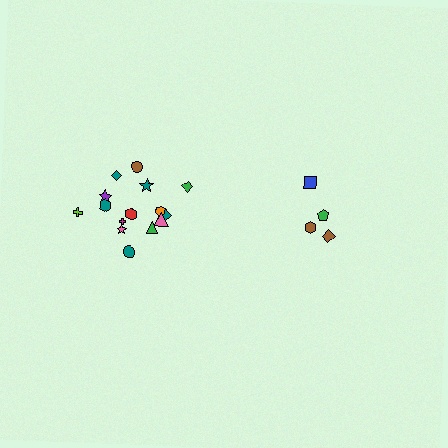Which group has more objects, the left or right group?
The left group.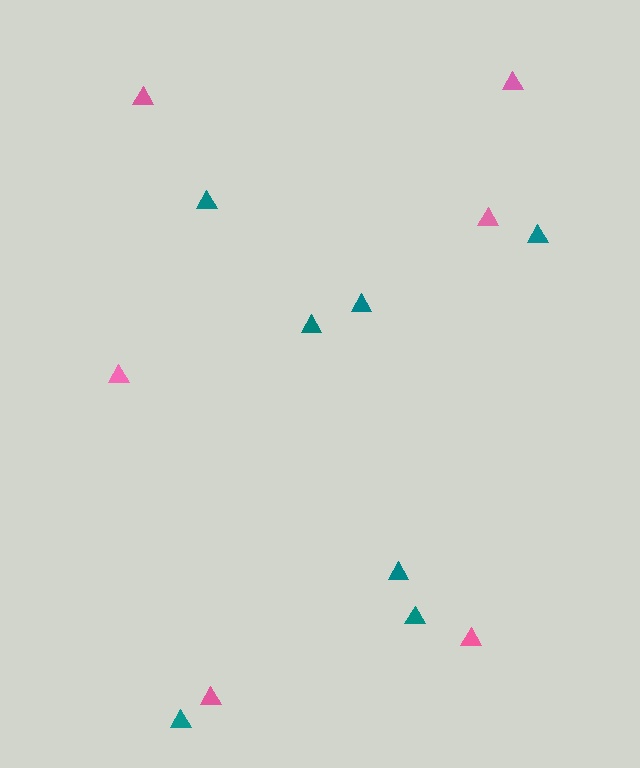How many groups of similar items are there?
There are 2 groups: one group of teal triangles (7) and one group of pink triangles (6).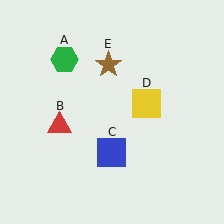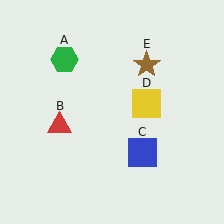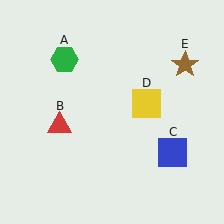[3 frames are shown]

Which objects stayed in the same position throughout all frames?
Green hexagon (object A) and red triangle (object B) and yellow square (object D) remained stationary.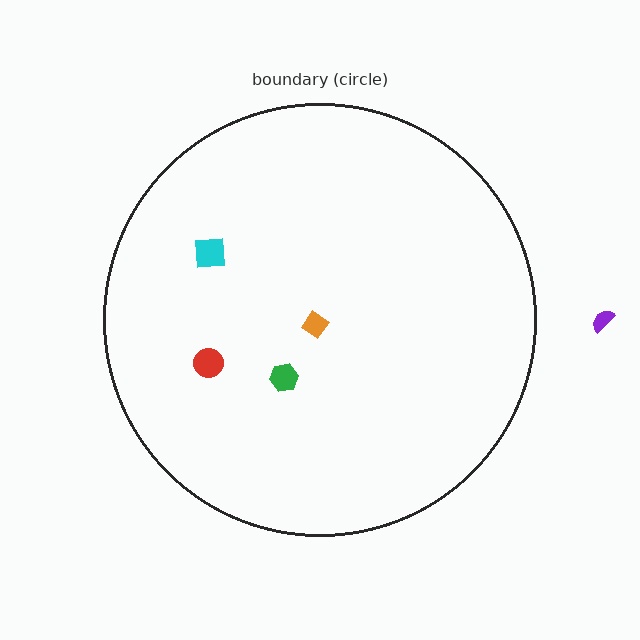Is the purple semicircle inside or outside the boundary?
Outside.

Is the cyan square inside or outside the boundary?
Inside.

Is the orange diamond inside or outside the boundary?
Inside.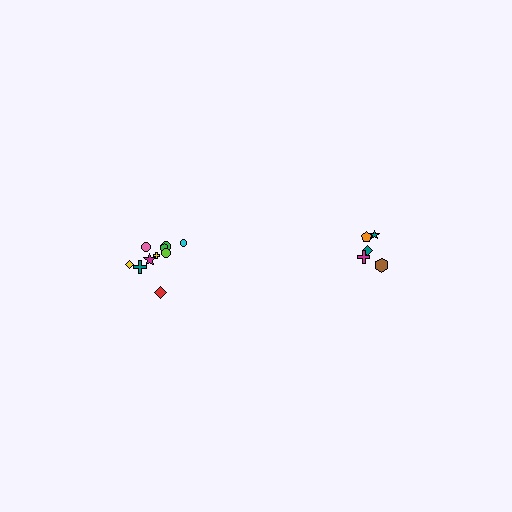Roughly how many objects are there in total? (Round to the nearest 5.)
Roughly 15 objects in total.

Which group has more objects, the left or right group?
The left group.